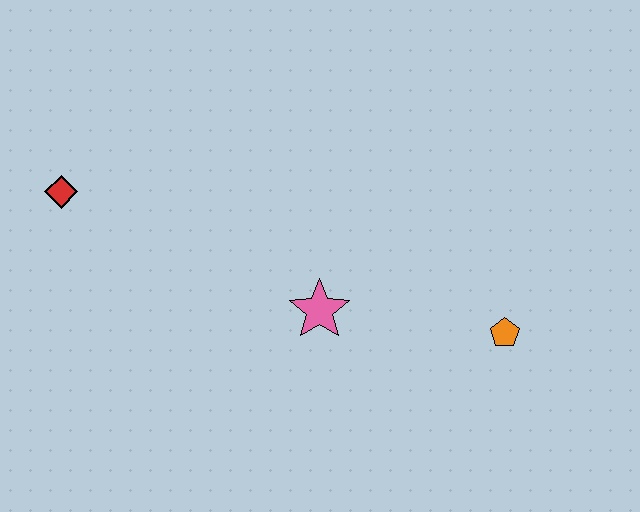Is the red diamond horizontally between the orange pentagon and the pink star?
No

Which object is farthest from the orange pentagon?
The red diamond is farthest from the orange pentagon.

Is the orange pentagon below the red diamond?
Yes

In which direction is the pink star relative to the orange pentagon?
The pink star is to the left of the orange pentagon.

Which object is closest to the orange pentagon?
The pink star is closest to the orange pentagon.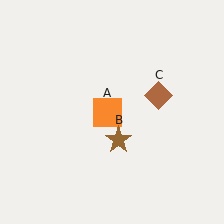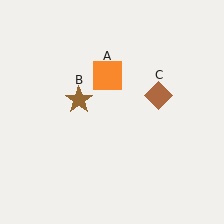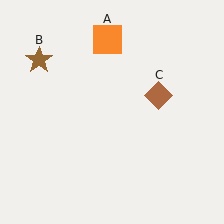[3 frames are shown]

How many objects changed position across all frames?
2 objects changed position: orange square (object A), brown star (object B).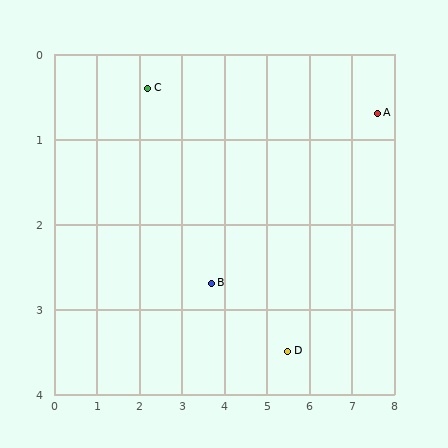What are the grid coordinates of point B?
Point B is at approximately (3.7, 2.7).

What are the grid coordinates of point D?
Point D is at approximately (5.5, 3.5).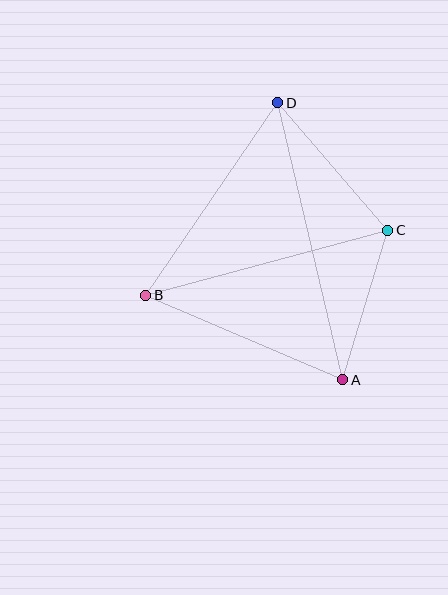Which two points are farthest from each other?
Points A and D are farthest from each other.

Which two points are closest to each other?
Points A and C are closest to each other.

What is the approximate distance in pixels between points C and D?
The distance between C and D is approximately 169 pixels.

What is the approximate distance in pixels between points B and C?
The distance between B and C is approximately 251 pixels.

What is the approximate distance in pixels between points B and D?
The distance between B and D is approximately 233 pixels.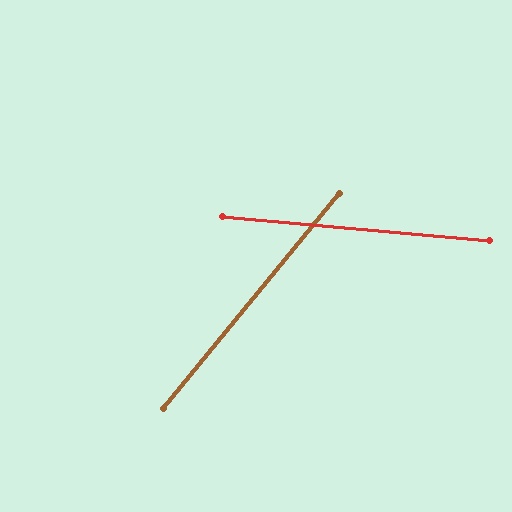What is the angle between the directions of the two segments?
Approximately 56 degrees.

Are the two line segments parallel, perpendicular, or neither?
Neither parallel nor perpendicular — they differ by about 56°.